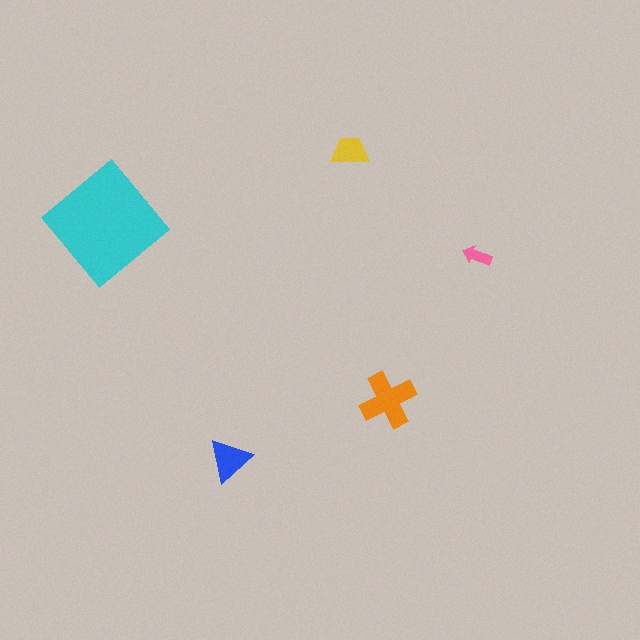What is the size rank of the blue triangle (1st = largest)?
3rd.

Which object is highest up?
The yellow trapezoid is topmost.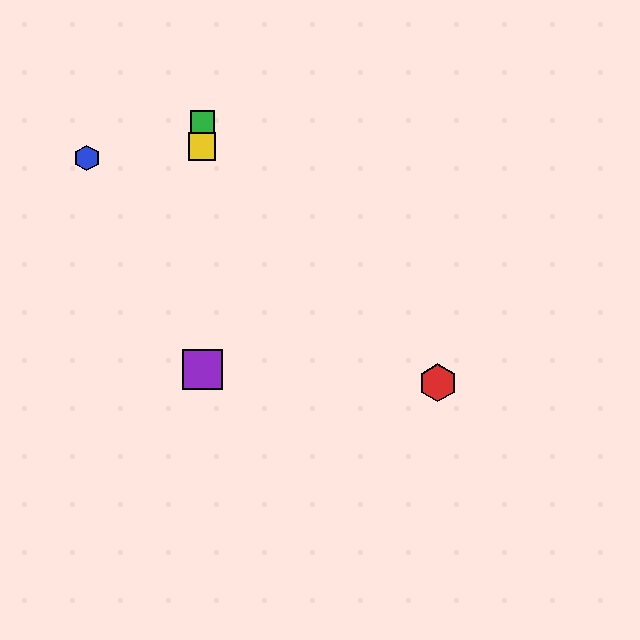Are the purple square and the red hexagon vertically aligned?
No, the purple square is at x≈202 and the red hexagon is at x≈438.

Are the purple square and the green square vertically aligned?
Yes, both are at x≈202.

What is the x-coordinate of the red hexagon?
The red hexagon is at x≈438.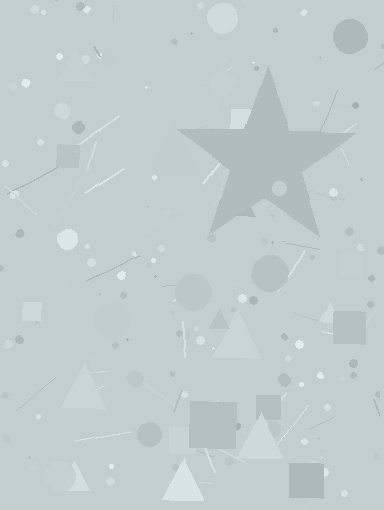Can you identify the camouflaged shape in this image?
The camouflaged shape is a star.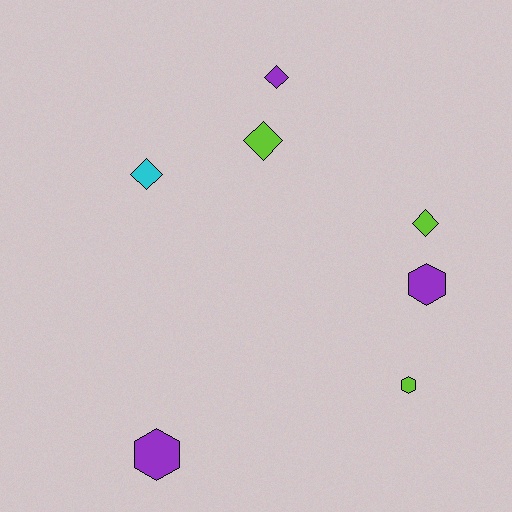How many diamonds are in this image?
There are 4 diamonds.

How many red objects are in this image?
There are no red objects.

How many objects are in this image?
There are 7 objects.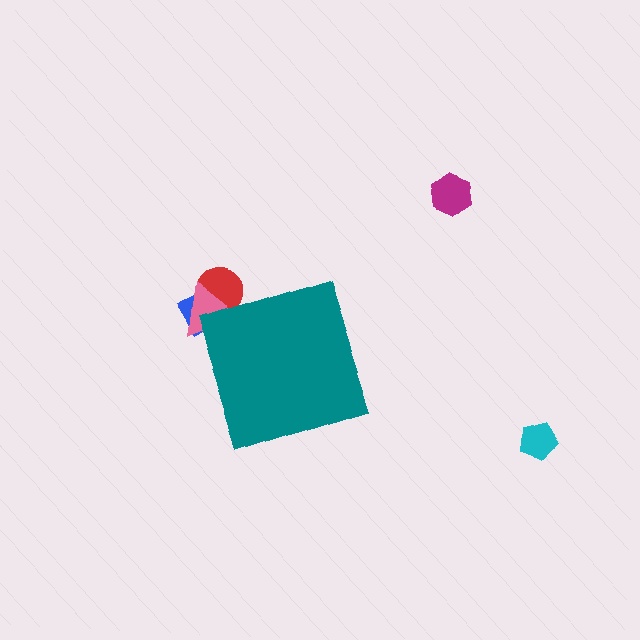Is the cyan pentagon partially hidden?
No, the cyan pentagon is fully visible.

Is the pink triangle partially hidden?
Yes, the pink triangle is partially hidden behind the teal diamond.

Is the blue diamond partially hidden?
Yes, the blue diamond is partially hidden behind the teal diamond.